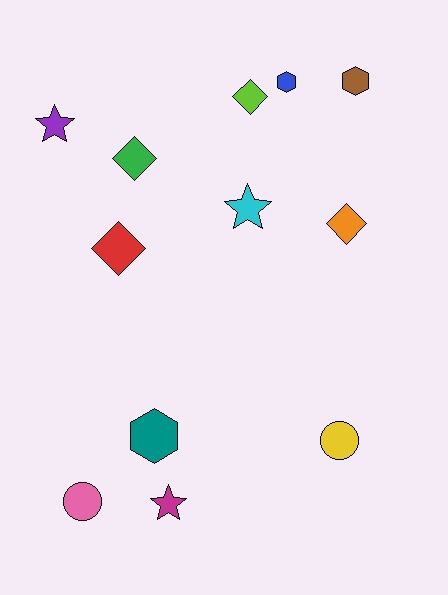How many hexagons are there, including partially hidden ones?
There are 3 hexagons.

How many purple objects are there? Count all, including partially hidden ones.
There is 1 purple object.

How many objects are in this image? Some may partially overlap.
There are 12 objects.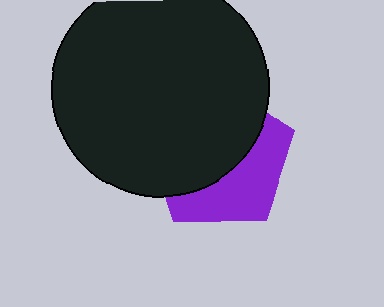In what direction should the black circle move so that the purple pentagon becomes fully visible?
The black circle should move toward the upper-left. That is the shortest direction to clear the overlap and leave the purple pentagon fully visible.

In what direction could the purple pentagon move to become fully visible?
The purple pentagon could move toward the lower-right. That would shift it out from behind the black circle entirely.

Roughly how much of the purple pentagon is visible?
A small part of it is visible (roughly 41%).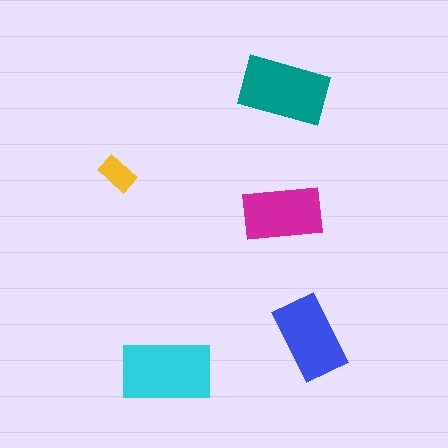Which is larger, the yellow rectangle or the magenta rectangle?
The magenta one.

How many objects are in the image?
There are 5 objects in the image.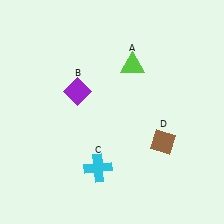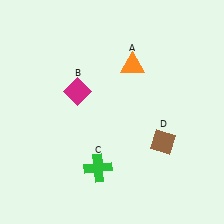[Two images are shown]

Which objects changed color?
A changed from lime to orange. B changed from purple to magenta. C changed from cyan to green.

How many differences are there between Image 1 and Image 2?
There are 3 differences between the two images.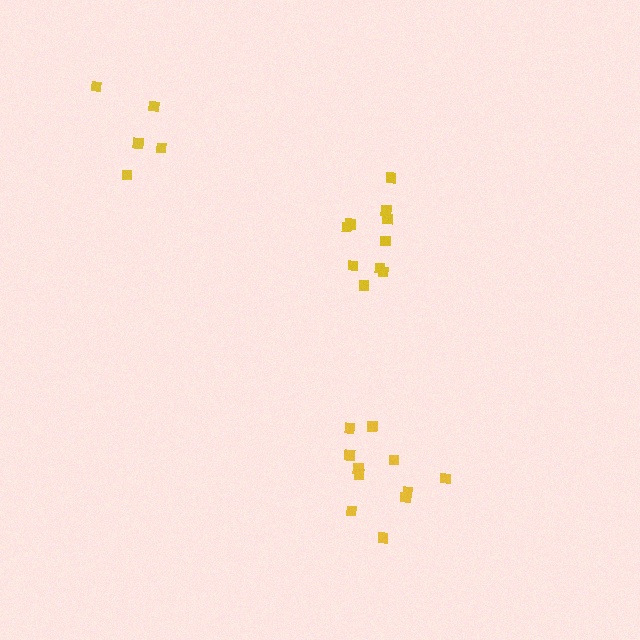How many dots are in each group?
Group 1: 10 dots, Group 2: 5 dots, Group 3: 11 dots (26 total).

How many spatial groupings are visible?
There are 3 spatial groupings.